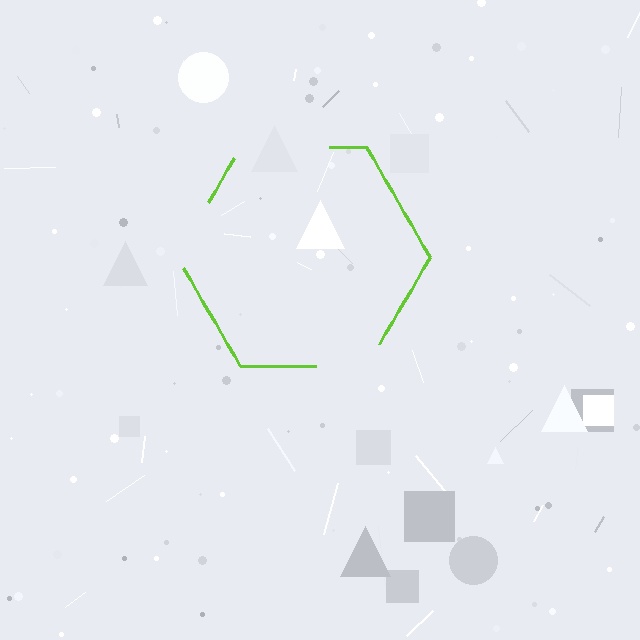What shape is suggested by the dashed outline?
The dashed outline suggests a hexagon.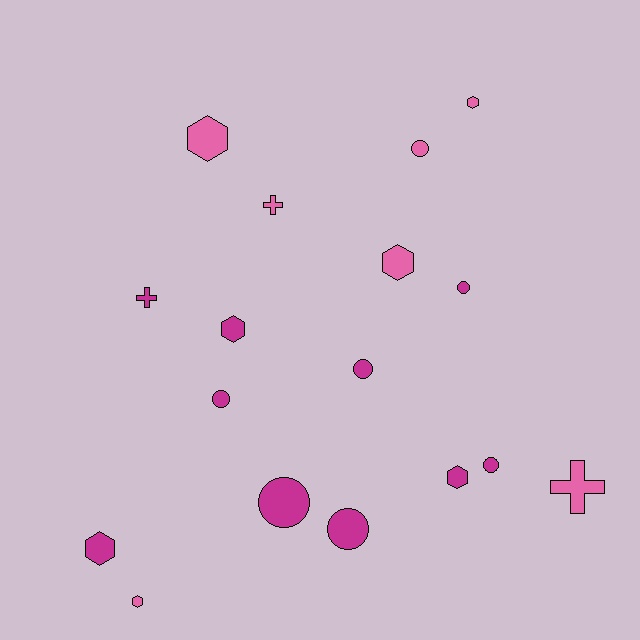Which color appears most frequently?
Magenta, with 10 objects.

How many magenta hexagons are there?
There are 3 magenta hexagons.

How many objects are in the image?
There are 17 objects.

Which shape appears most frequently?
Circle, with 7 objects.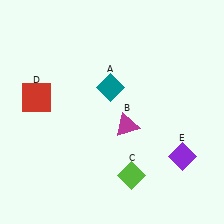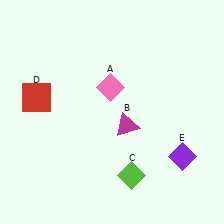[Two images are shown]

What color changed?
The diamond (A) changed from teal in Image 1 to pink in Image 2.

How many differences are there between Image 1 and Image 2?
There is 1 difference between the two images.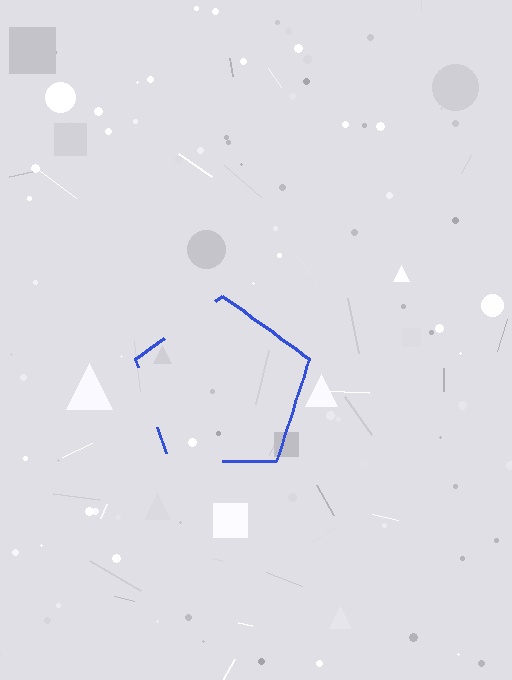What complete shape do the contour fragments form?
The contour fragments form a pentagon.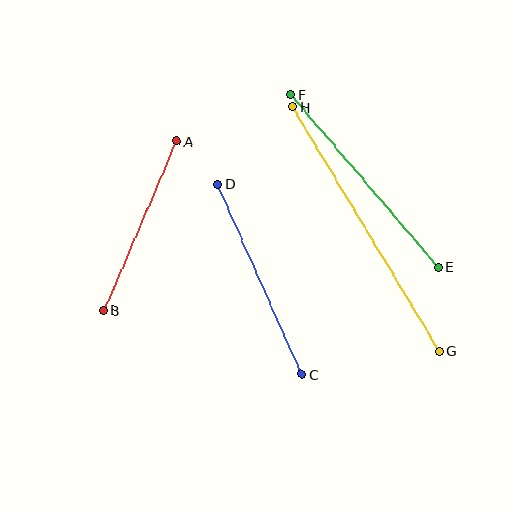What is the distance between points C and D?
The distance is approximately 208 pixels.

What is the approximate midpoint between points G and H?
The midpoint is at approximately (366, 229) pixels.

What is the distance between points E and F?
The distance is approximately 226 pixels.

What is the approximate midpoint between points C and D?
The midpoint is at approximately (260, 279) pixels.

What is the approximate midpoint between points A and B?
The midpoint is at approximately (140, 226) pixels.